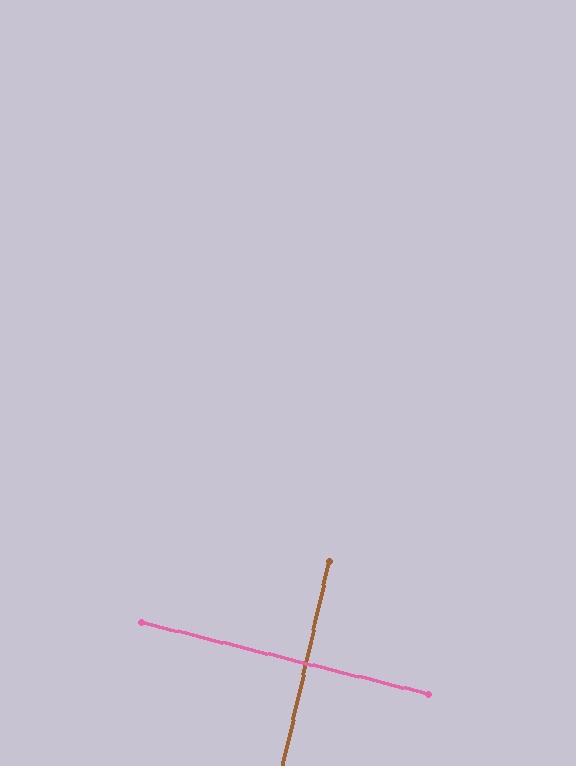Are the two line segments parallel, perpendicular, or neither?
Perpendicular — they meet at approximately 89°.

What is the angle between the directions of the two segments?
Approximately 89 degrees.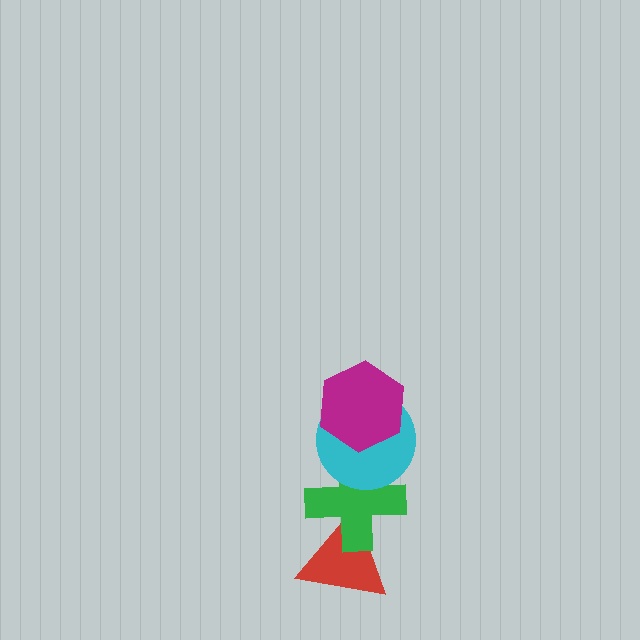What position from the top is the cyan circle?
The cyan circle is 2nd from the top.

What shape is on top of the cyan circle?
The magenta hexagon is on top of the cyan circle.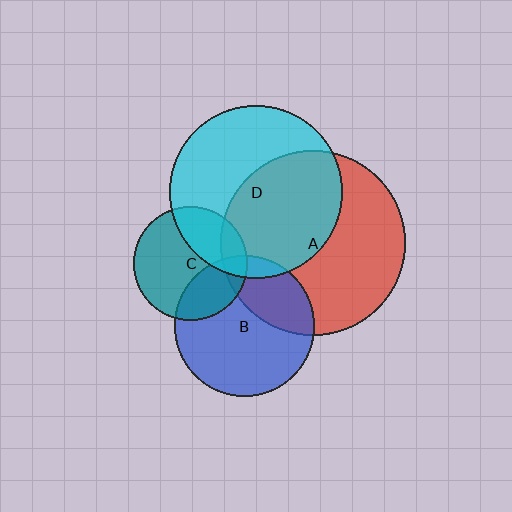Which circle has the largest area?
Circle A (red).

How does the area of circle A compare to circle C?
Approximately 2.6 times.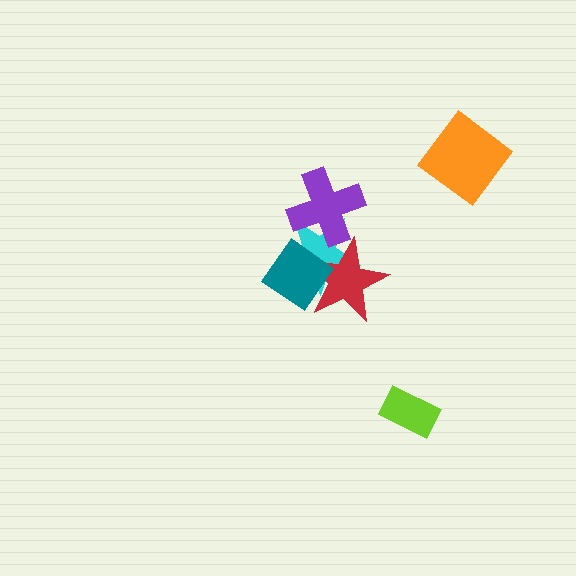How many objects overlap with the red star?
2 objects overlap with the red star.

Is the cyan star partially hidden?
Yes, it is partially covered by another shape.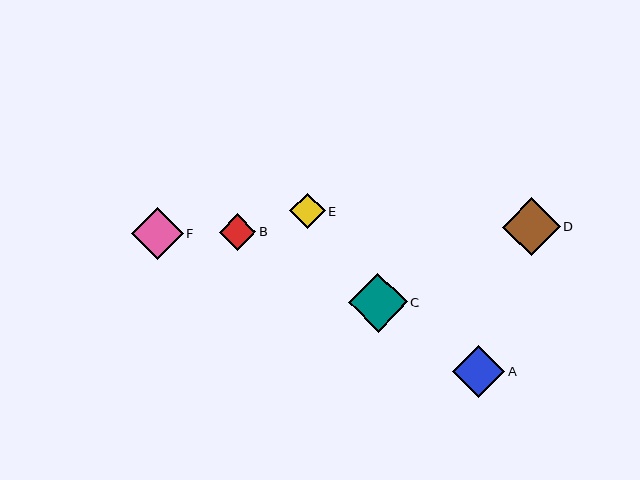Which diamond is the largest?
Diamond C is the largest with a size of approximately 59 pixels.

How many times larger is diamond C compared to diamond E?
Diamond C is approximately 1.7 times the size of diamond E.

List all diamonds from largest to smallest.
From largest to smallest: C, D, A, F, B, E.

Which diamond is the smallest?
Diamond E is the smallest with a size of approximately 36 pixels.